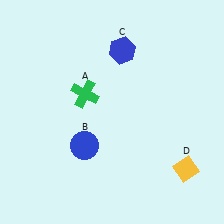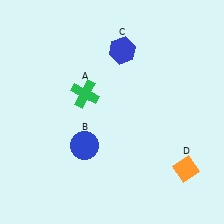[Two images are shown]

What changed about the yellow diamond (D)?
In Image 1, D is yellow. In Image 2, it changed to orange.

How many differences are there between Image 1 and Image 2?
There is 1 difference between the two images.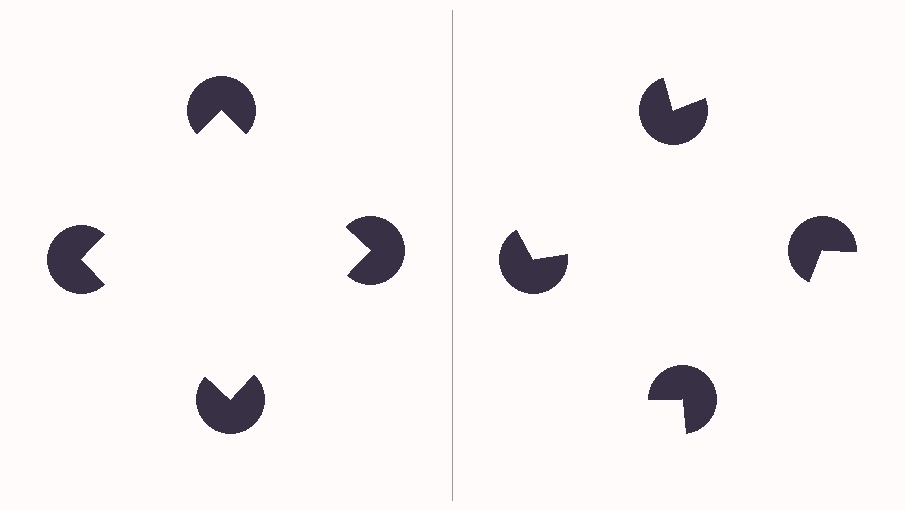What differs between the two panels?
The pac-man discs are positioned identically on both sides; only the wedge orientations differ. On the left they align to a square; on the right they are misaligned.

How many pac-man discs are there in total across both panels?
8 — 4 on each side.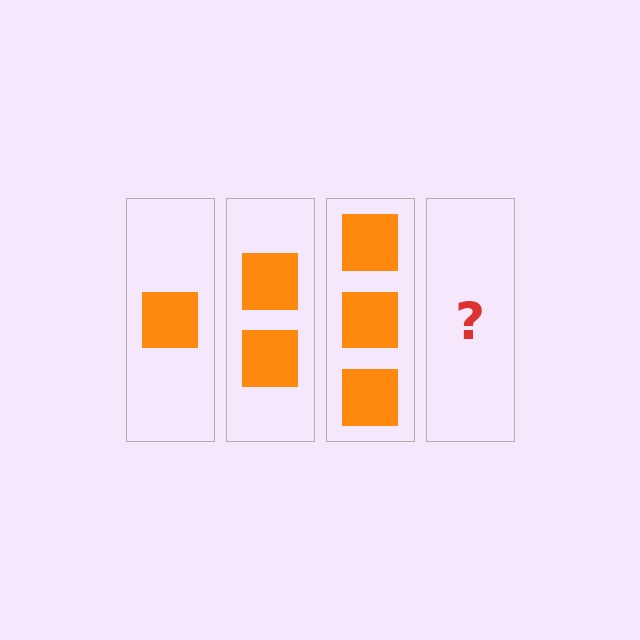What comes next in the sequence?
The next element should be 4 squares.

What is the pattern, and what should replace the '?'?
The pattern is that each step adds one more square. The '?' should be 4 squares.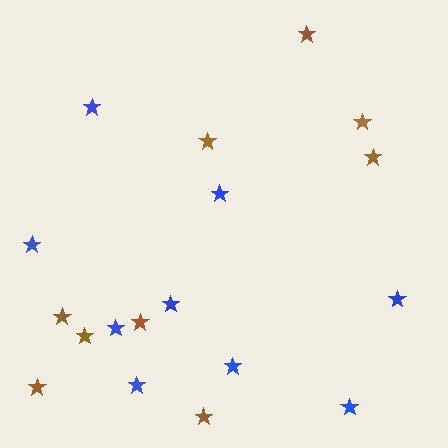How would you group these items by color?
There are 2 groups: one group of blue stars (9) and one group of brown stars (9).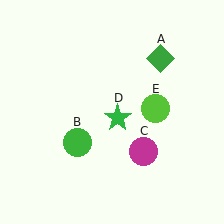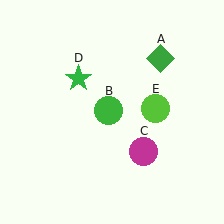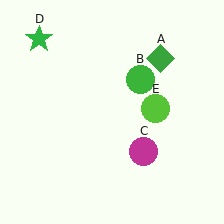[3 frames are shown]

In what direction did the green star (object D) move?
The green star (object D) moved up and to the left.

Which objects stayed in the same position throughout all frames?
Green diamond (object A) and magenta circle (object C) and lime circle (object E) remained stationary.